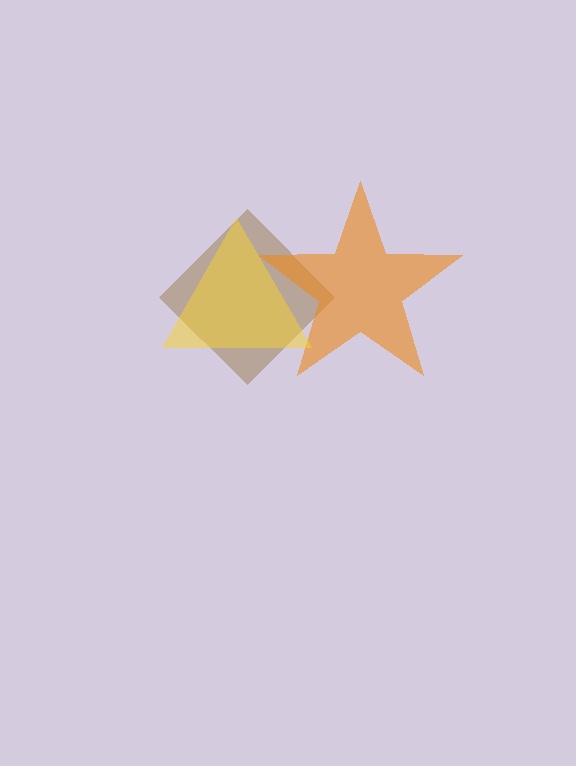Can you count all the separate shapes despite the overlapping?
Yes, there are 3 separate shapes.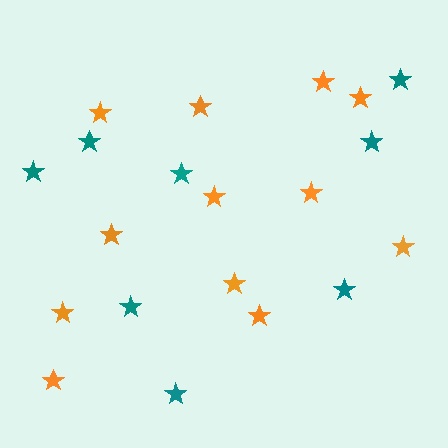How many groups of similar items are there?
There are 2 groups: one group of teal stars (8) and one group of orange stars (12).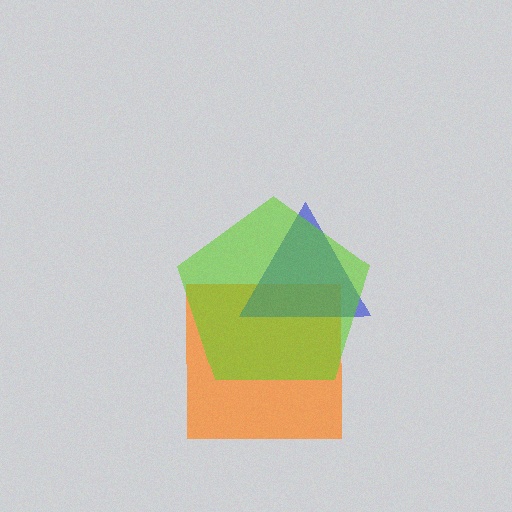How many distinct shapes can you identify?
There are 3 distinct shapes: an orange square, a blue triangle, a lime pentagon.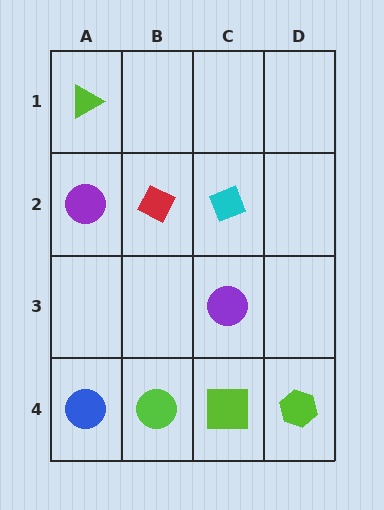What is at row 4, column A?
A blue circle.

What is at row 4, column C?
A lime square.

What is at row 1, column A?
A lime triangle.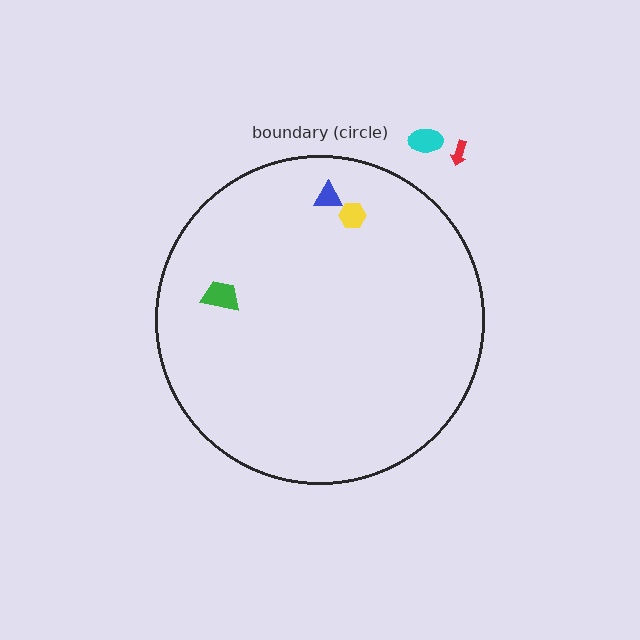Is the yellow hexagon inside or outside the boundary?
Inside.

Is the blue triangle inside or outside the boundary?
Inside.